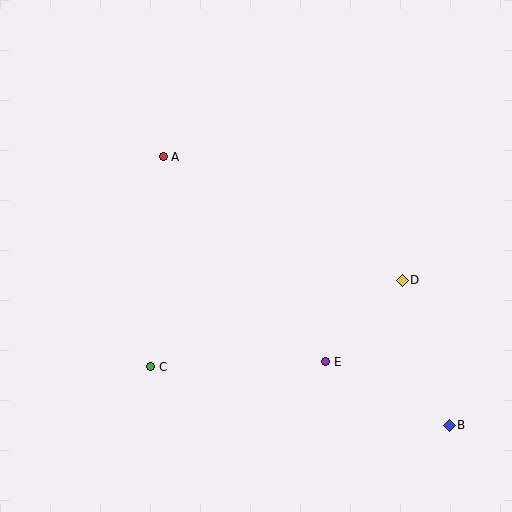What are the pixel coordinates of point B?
Point B is at (449, 425).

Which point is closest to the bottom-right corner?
Point B is closest to the bottom-right corner.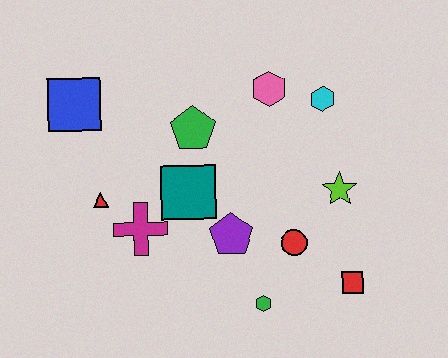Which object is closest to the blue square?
The red triangle is closest to the blue square.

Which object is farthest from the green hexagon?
The blue square is farthest from the green hexagon.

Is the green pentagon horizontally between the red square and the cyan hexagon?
No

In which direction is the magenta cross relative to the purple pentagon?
The magenta cross is to the left of the purple pentagon.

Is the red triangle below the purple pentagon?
No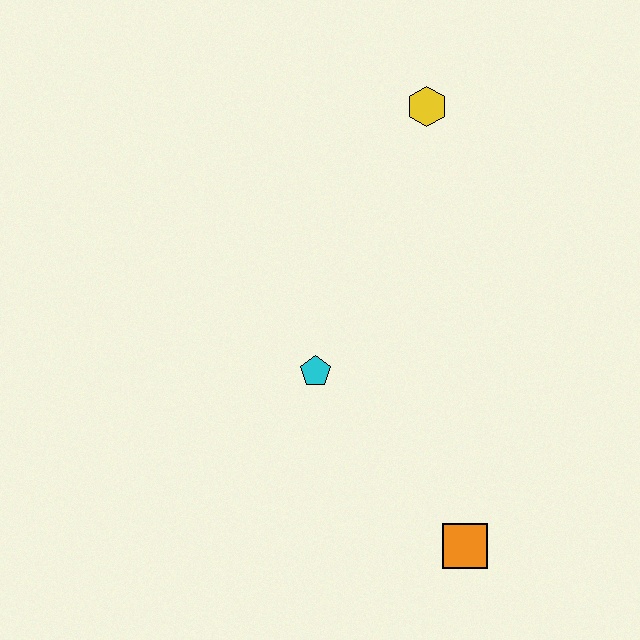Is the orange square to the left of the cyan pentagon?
No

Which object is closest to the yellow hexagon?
The cyan pentagon is closest to the yellow hexagon.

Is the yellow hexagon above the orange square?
Yes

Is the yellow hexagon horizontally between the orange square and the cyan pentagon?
Yes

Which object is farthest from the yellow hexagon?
The orange square is farthest from the yellow hexagon.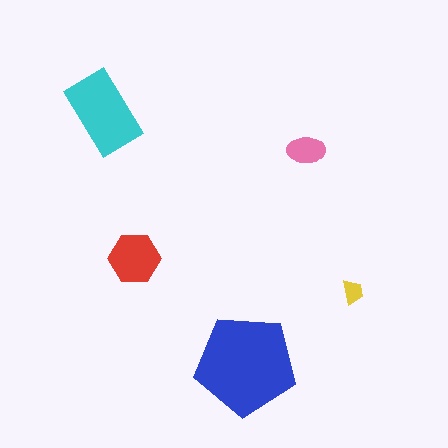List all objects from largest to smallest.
The blue pentagon, the cyan rectangle, the red hexagon, the pink ellipse, the yellow trapezoid.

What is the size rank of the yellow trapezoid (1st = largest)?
5th.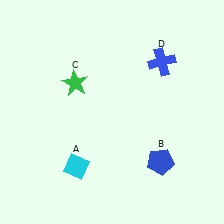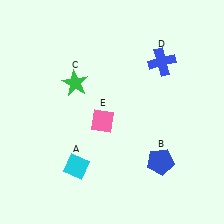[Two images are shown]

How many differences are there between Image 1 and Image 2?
There is 1 difference between the two images.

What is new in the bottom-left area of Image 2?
A pink diamond (E) was added in the bottom-left area of Image 2.